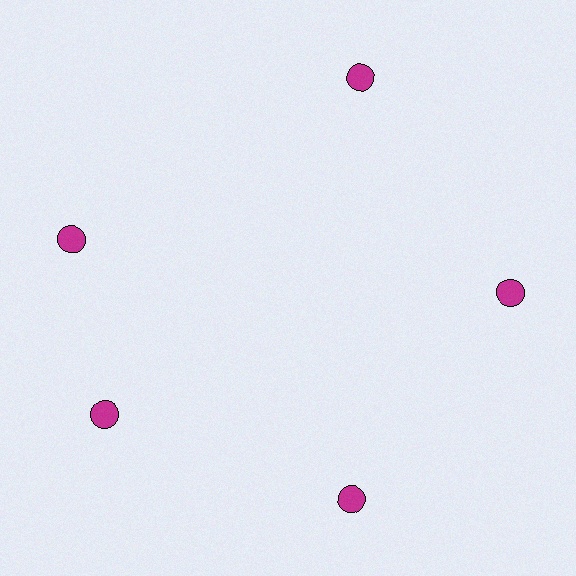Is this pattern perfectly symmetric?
No. The 5 magenta circles are arranged in a ring, but one element near the 10 o'clock position is rotated out of alignment along the ring, breaking the 5-fold rotational symmetry.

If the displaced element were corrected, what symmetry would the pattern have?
It would have 5-fold rotational symmetry — the pattern would map onto itself every 72 degrees.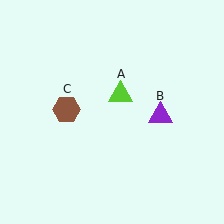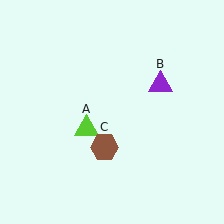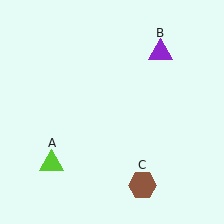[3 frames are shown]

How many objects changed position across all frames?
3 objects changed position: lime triangle (object A), purple triangle (object B), brown hexagon (object C).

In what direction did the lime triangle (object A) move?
The lime triangle (object A) moved down and to the left.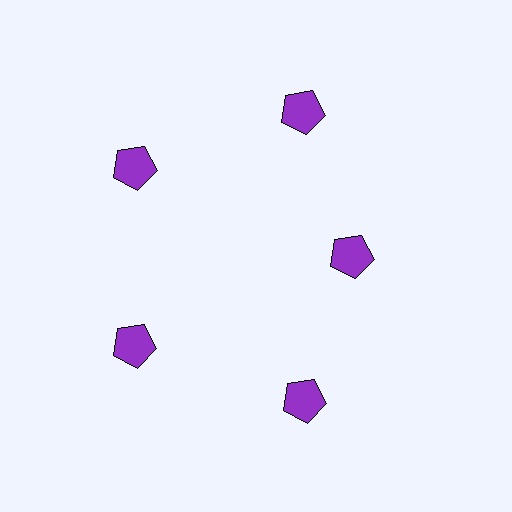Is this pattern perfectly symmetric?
No. The 5 purple pentagons are arranged in a ring, but one element near the 3 o'clock position is pulled inward toward the center, breaking the 5-fold rotational symmetry.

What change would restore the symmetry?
The symmetry would be restored by moving it outward, back onto the ring so that all 5 pentagons sit at equal angles and equal distance from the center.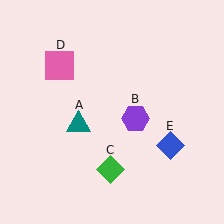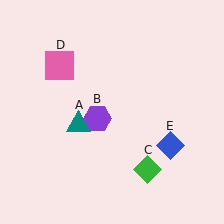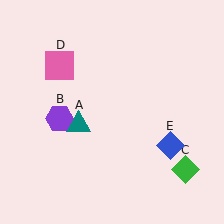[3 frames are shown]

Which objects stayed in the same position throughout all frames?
Teal triangle (object A) and pink square (object D) and blue diamond (object E) remained stationary.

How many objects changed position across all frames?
2 objects changed position: purple hexagon (object B), green diamond (object C).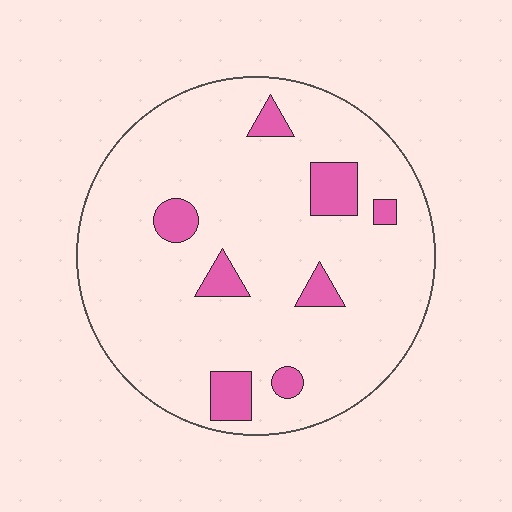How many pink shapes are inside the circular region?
8.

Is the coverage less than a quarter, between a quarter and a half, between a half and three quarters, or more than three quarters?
Less than a quarter.